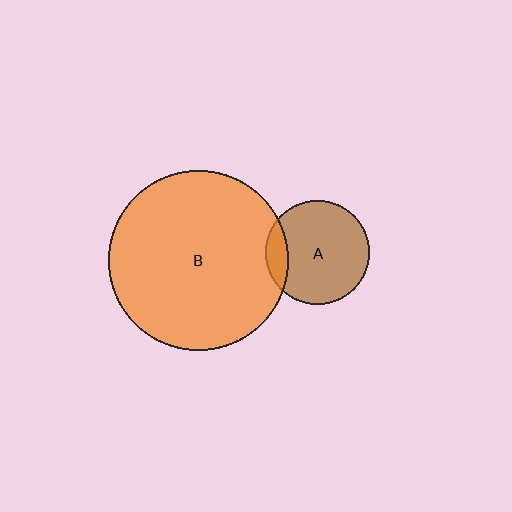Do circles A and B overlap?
Yes.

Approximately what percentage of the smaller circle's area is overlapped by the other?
Approximately 15%.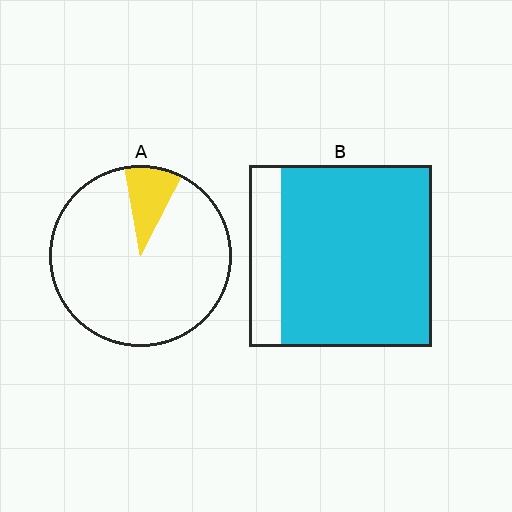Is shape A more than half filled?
No.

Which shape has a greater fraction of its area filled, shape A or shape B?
Shape B.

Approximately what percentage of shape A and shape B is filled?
A is approximately 10% and B is approximately 85%.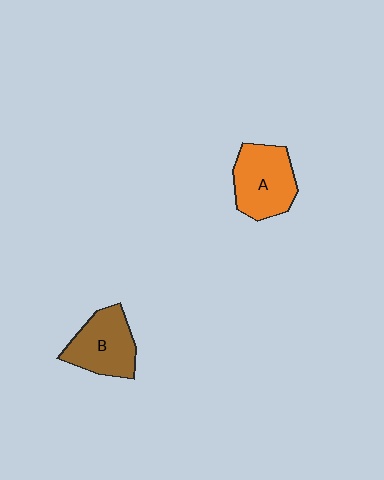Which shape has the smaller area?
Shape B (brown).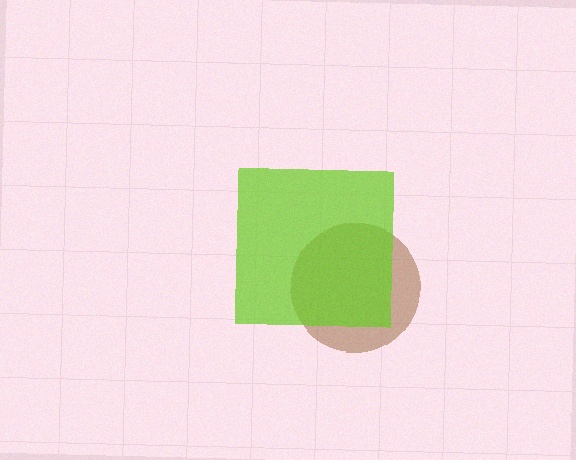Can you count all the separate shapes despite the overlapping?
Yes, there are 2 separate shapes.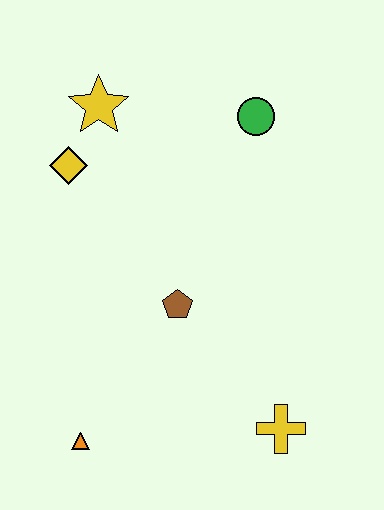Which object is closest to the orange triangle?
The brown pentagon is closest to the orange triangle.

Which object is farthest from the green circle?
The orange triangle is farthest from the green circle.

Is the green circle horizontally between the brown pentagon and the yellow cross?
Yes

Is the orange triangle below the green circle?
Yes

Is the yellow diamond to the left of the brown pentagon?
Yes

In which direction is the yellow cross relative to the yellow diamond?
The yellow cross is below the yellow diamond.